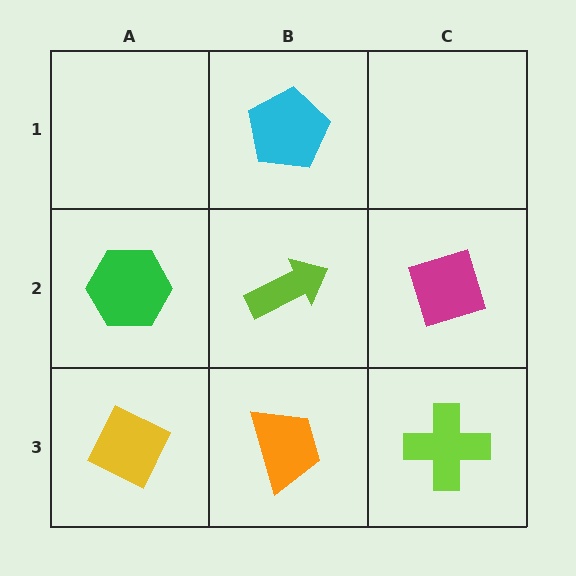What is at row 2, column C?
A magenta diamond.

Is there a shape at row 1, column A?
No, that cell is empty.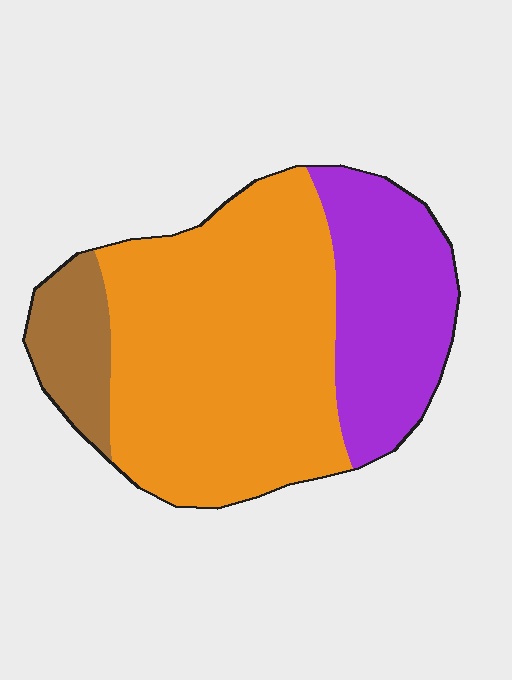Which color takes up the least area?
Brown, at roughly 10%.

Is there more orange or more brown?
Orange.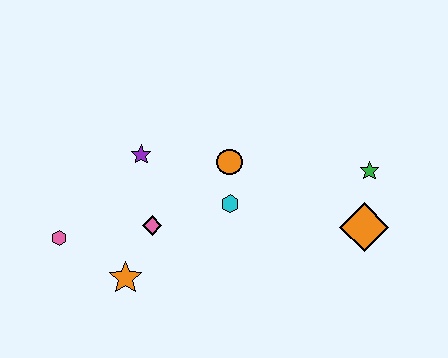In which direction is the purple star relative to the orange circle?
The purple star is to the left of the orange circle.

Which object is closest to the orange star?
The pink diamond is closest to the orange star.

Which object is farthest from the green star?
The pink hexagon is farthest from the green star.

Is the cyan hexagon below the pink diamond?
No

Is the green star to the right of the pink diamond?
Yes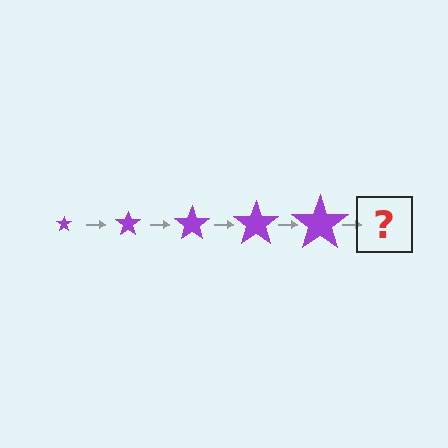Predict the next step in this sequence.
The next step is a purple star, larger than the previous one.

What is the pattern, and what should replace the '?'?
The pattern is that the star gets progressively larger each step. The '?' should be a purple star, larger than the previous one.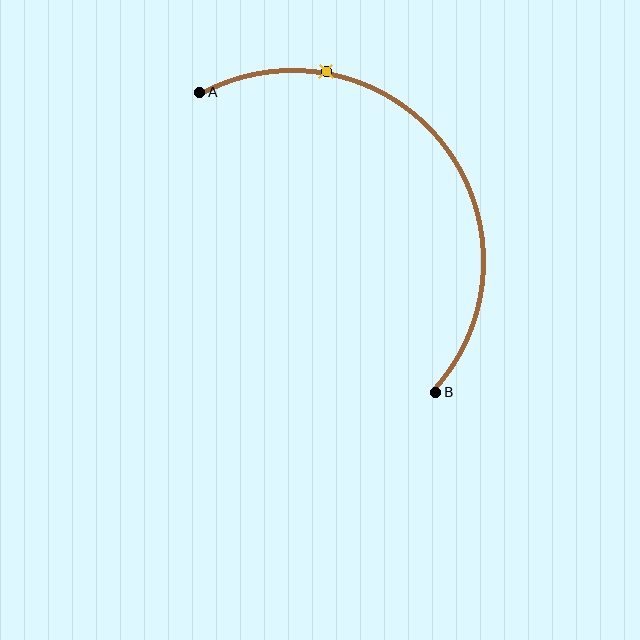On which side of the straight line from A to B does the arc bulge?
The arc bulges above and to the right of the straight line connecting A and B.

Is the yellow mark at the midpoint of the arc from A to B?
No. The yellow mark lies on the arc but is closer to endpoint A. The arc midpoint would be at the point on the curve equidistant along the arc from both A and B.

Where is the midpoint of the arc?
The arc midpoint is the point on the curve farthest from the straight line joining A and B. It sits above and to the right of that line.